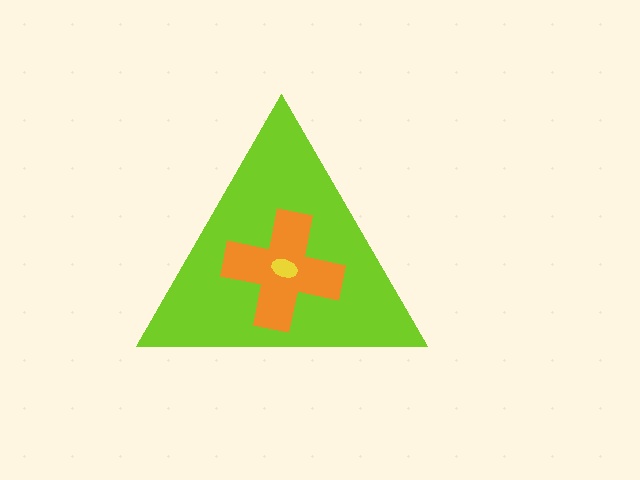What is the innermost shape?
The yellow ellipse.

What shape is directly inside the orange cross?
The yellow ellipse.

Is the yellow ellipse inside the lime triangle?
Yes.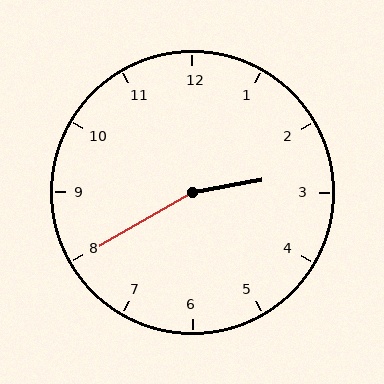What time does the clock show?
2:40.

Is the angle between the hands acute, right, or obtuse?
It is obtuse.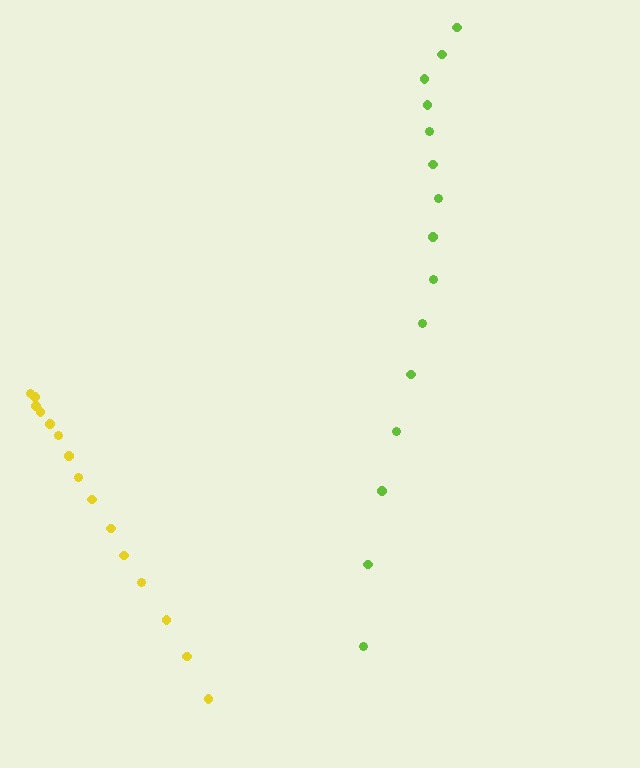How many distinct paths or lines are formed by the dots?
There are 2 distinct paths.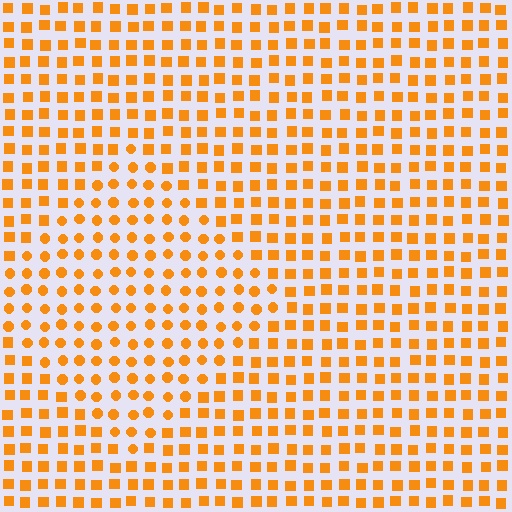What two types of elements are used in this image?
The image uses circles inside the diamond region and squares outside it.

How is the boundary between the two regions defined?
The boundary is defined by a change in element shape: circles inside vs. squares outside. All elements share the same color and spacing.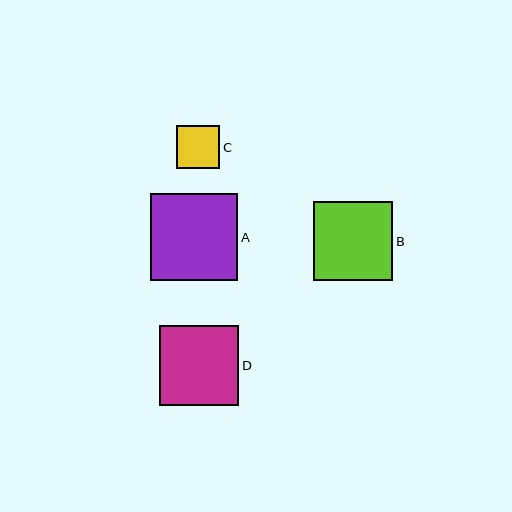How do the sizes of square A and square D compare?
Square A and square D are approximately the same size.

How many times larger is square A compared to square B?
Square A is approximately 1.1 times the size of square B.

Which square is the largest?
Square A is the largest with a size of approximately 87 pixels.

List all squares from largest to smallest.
From largest to smallest: A, D, B, C.